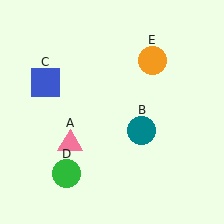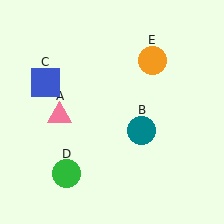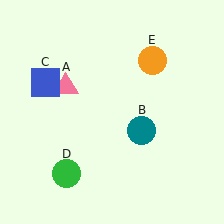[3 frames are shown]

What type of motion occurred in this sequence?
The pink triangle (object A) rotated clockwise around the center of the scene.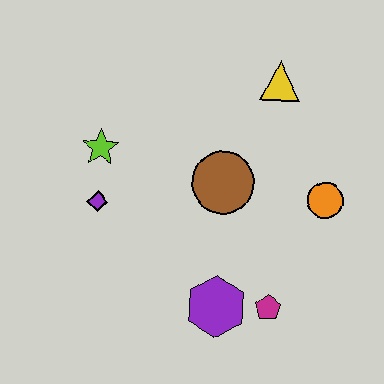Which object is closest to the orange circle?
The brown circle is closest to the orange circle.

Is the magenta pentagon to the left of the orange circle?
Yes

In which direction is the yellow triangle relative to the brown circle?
The yellow triangle is above the brown circle.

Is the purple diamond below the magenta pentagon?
No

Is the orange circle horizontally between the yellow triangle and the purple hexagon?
No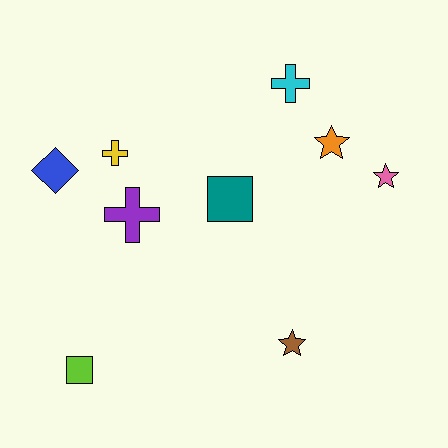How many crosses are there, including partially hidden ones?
There are 3 crosses.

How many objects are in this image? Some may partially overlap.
There are 9 objects.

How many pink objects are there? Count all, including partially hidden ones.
There is 1 pink object.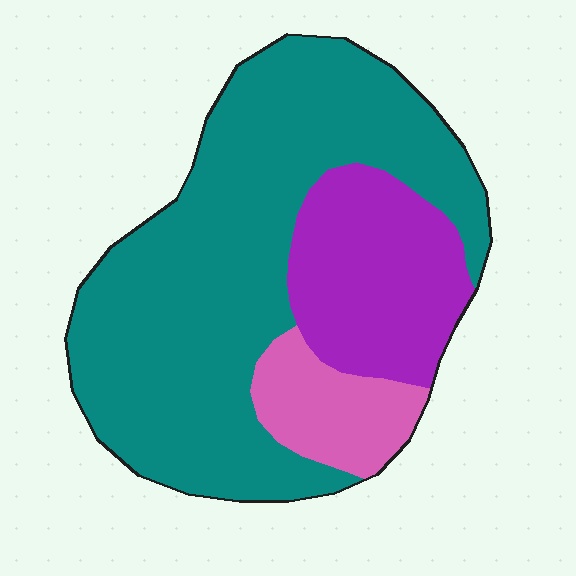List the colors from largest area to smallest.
From largest to smallest: teal, purple, pink.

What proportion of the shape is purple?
Purple covers about 25% of the shape.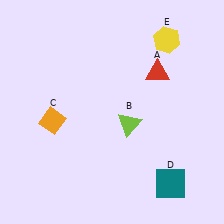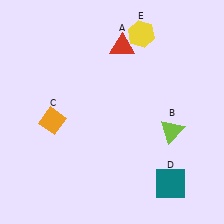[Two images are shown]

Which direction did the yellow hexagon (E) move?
The yellow hexagon (E) moved left.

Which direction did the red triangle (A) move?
The red triangle (A) moved left.